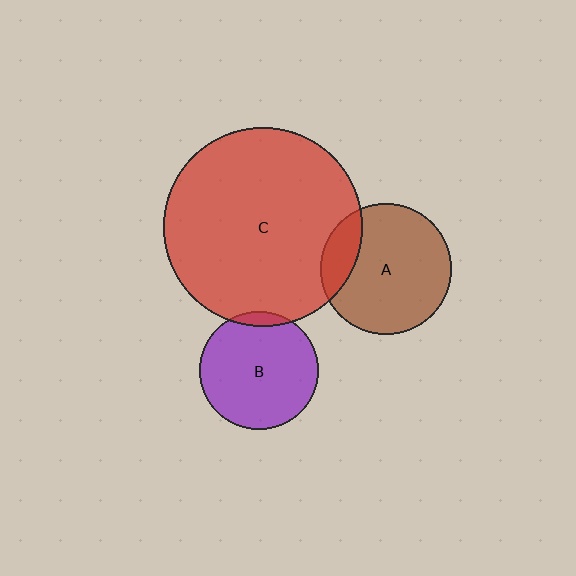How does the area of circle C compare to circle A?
Approximately 2.3 times.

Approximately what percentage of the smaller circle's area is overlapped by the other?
Approximately 20%.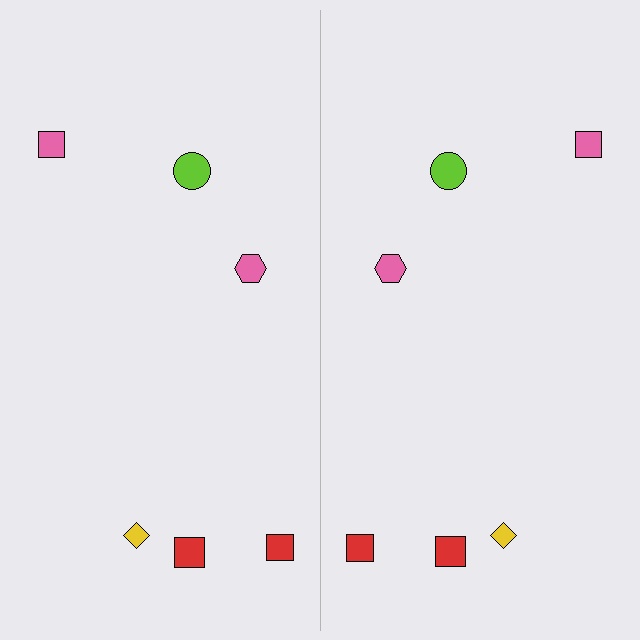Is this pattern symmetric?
Yes, this pattern has bilateral (reflection) symmetry.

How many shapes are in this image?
There are 12 shapes in this image.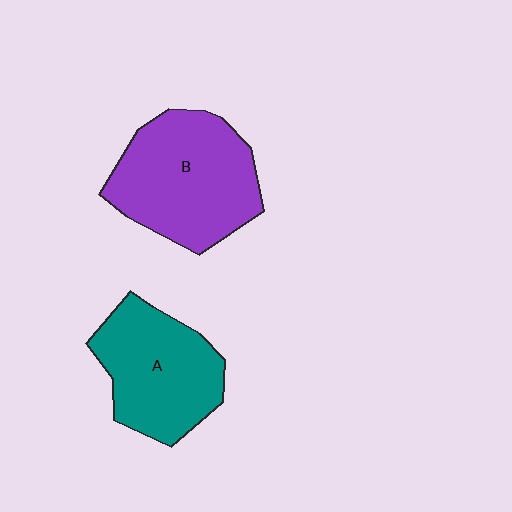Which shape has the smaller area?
Shape A (teal).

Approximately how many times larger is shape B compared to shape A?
Approximately 1.2 times.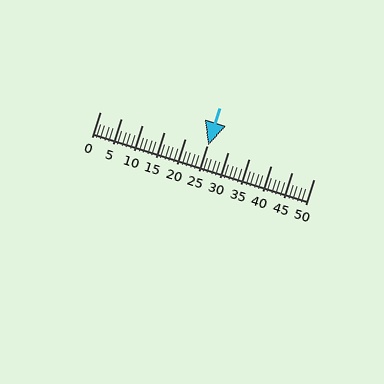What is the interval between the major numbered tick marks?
The major tick marks are spaced 5 units apart.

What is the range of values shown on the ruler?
The ruler shows values from 0 to 50.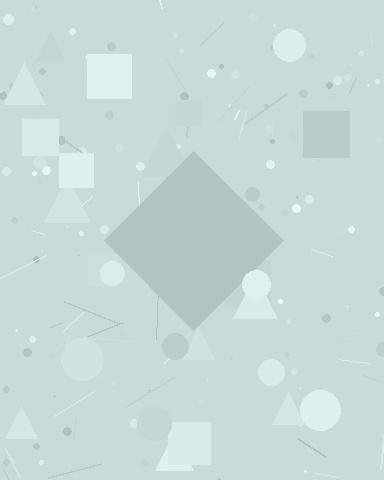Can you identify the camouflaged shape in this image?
The camouflaged shape is a diamond.